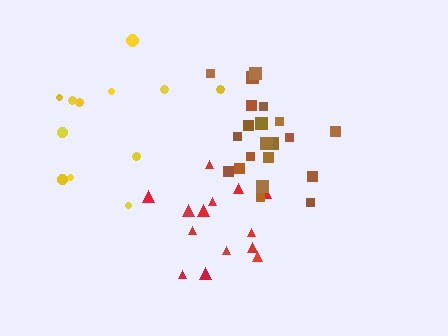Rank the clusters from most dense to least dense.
brown, red, yellow.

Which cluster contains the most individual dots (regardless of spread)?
Brown (21).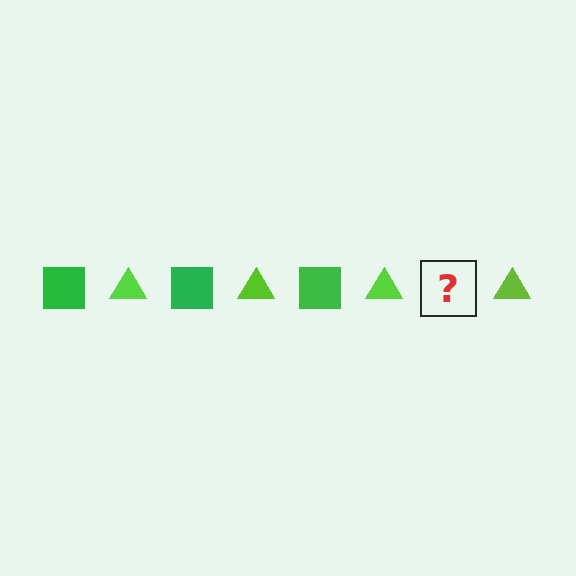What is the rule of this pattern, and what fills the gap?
The rule is that the pattern alternates between green square and lime triangle. The gap should be filled with a green square.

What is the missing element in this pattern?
The missing element is a green square.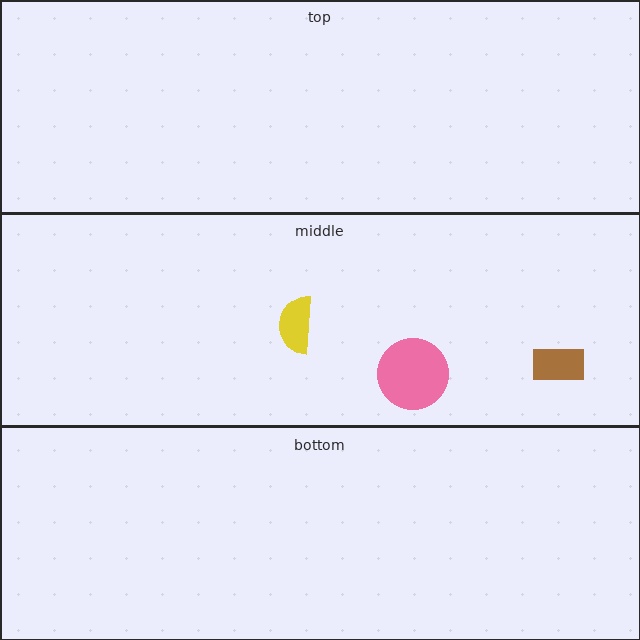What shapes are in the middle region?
The pink circle, the brown rectangle, the yellow semicircle.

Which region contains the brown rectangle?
The middle region.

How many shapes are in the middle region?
3.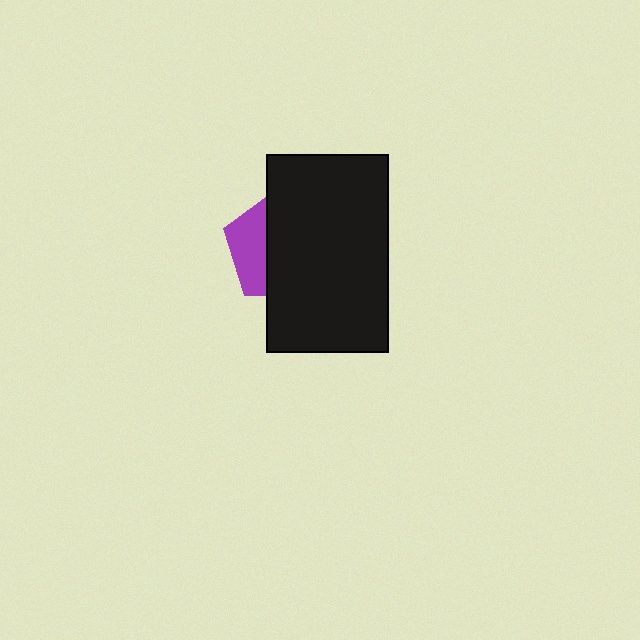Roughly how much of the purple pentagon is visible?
A small part of it is visible (roughly 32%).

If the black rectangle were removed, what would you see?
You would see the complete purple pentagon.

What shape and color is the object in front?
The object in front is a black rectangle.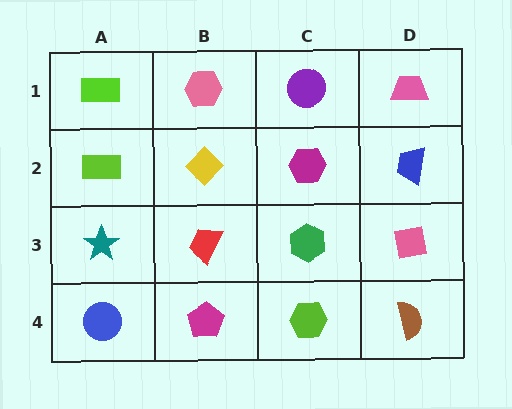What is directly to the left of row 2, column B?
A lime rectangle.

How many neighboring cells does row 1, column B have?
3.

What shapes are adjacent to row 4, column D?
A pink square (row 3, column D), a lime hexagon (row 4, column C).